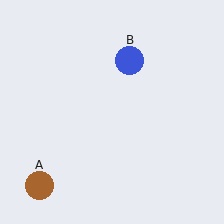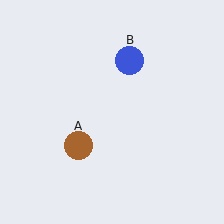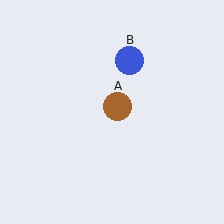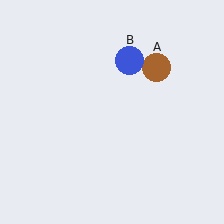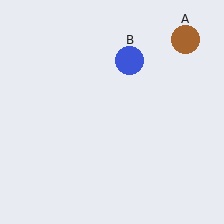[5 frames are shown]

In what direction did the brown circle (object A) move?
The brown circle (object A) moved up and to the right.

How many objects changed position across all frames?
1 object changed position: brown circle (object A).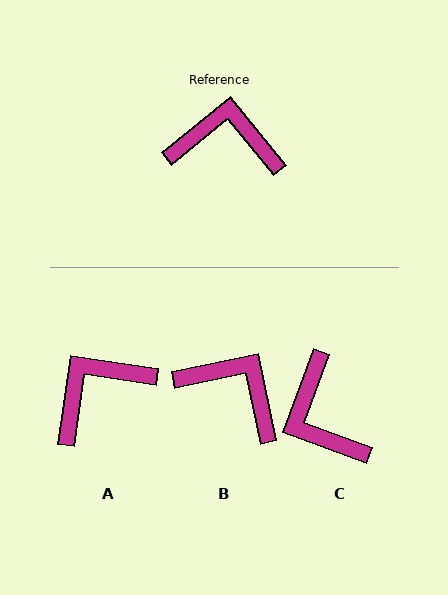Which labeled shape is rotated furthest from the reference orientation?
C, about 120 degrees away.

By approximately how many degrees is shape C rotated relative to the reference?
Approximately 120 degrees counter-clockwise.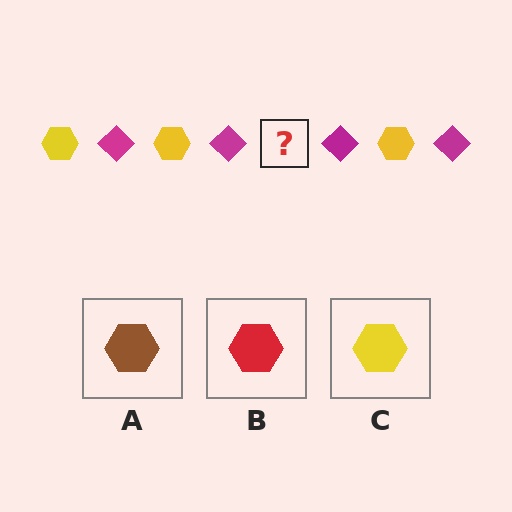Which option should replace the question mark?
Option C.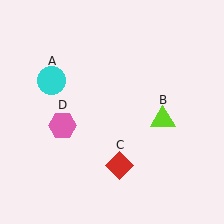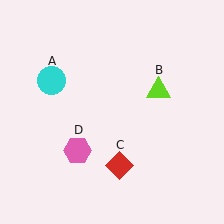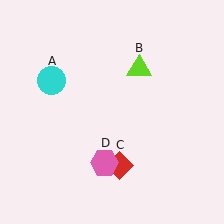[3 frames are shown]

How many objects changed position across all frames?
2 objects changed position: lime triangle (object B), pink hexagon (object D).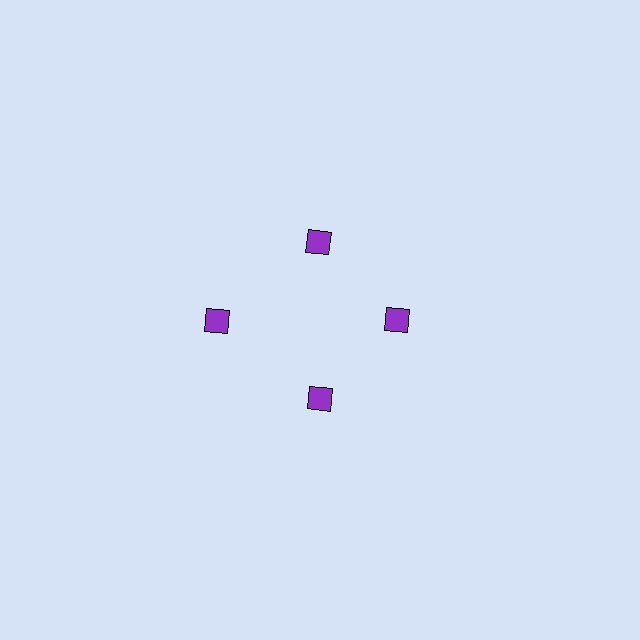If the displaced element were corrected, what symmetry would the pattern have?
It would have 4-fold rotational symmetry — the pattern would map onto itself every 90 degrees.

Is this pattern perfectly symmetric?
No. The 4 purple diamonds are arranged in a ring, but one element near the 9 o'clock position is pushed outward from the center, breaking the 4-fold rotational symmetry.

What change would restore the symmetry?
The symmetry would be restored by moving it inward, back onto the ring so that all 4 diamonds sit at equal angles and equal distance from the center.